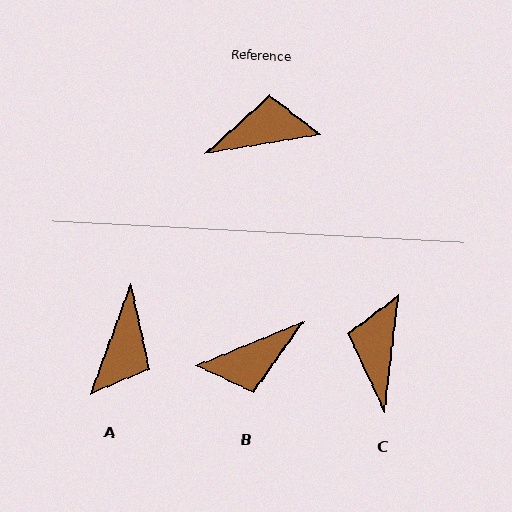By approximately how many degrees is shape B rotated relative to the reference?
Approximately 167 degrees clockwise.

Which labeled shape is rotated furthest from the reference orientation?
B, about 167 degrees away.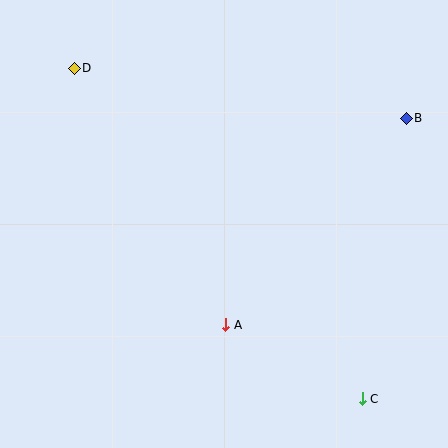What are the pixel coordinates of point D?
Point D is at (74, 68).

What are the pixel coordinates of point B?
Point B is at (406, 118).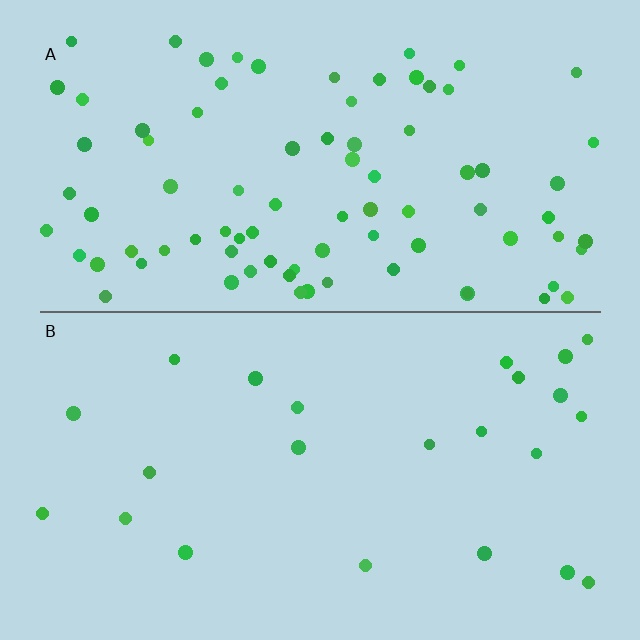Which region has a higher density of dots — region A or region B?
A (the top).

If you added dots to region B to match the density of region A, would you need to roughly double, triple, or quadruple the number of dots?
Approximately quadruple.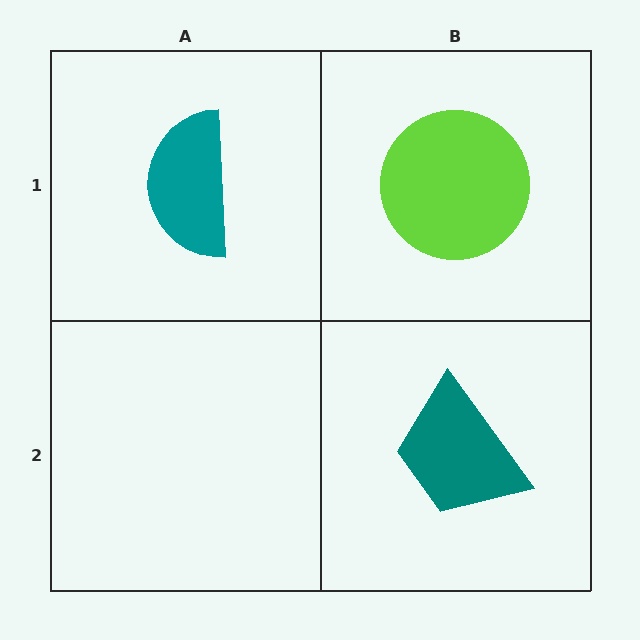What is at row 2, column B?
A teal trapezoid.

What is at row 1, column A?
A teal semicircle.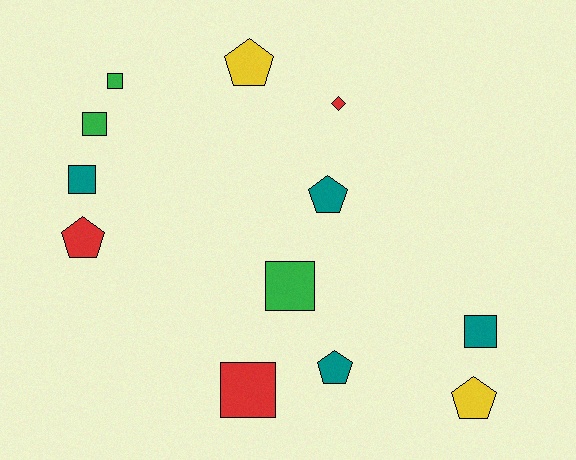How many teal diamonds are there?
There are no teal diamonds.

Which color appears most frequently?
Teal, with 4 objects.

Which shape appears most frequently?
Square, with 6 objects.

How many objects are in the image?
There are 12 objects.